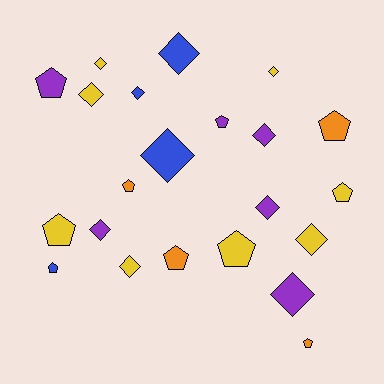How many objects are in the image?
There are 22 objects.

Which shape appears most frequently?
Diamond, with 12 objects.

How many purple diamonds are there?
There are 4 purple diamonds.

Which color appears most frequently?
Yellow, with 8 objects.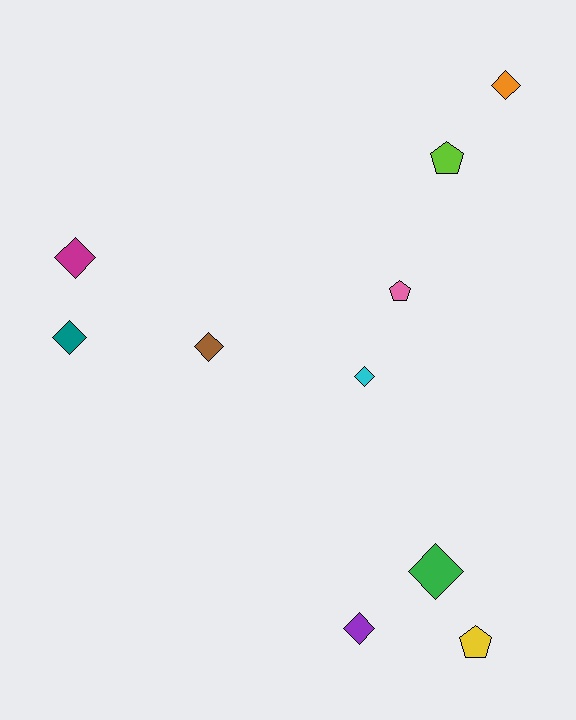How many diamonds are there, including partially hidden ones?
There are 7 diamonds.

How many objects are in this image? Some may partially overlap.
There are 10 objects.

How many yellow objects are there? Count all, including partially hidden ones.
There is 1 yellow object.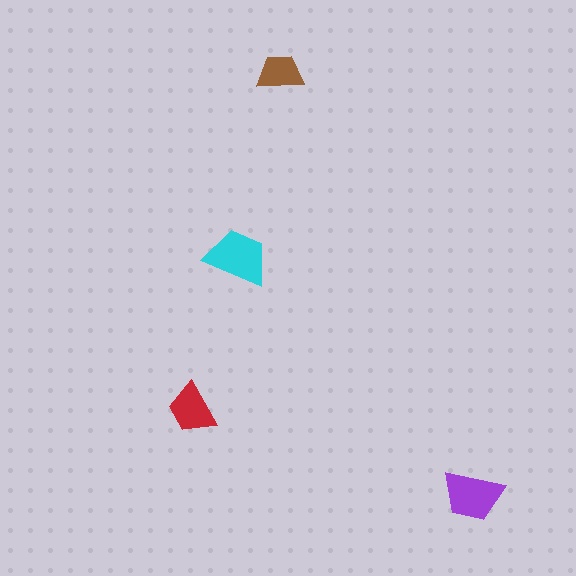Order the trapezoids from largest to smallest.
the cyan one, the purple one, the red one, the brown one.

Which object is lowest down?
The purple trapezoid is bottommost.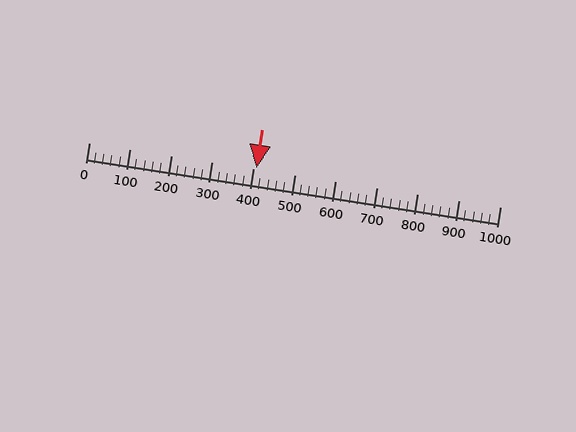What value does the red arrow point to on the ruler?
The red arrow points to approximately 406.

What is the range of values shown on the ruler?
The ruler shows values from 0 to 1000.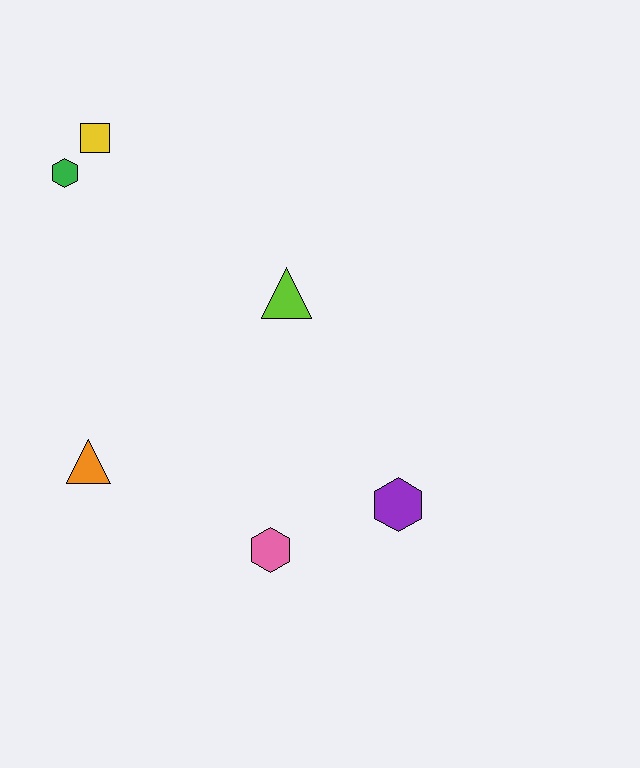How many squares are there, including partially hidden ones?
There is 1 square.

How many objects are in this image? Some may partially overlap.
There are 6 objects.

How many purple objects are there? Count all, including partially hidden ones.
There is 1 purple object.